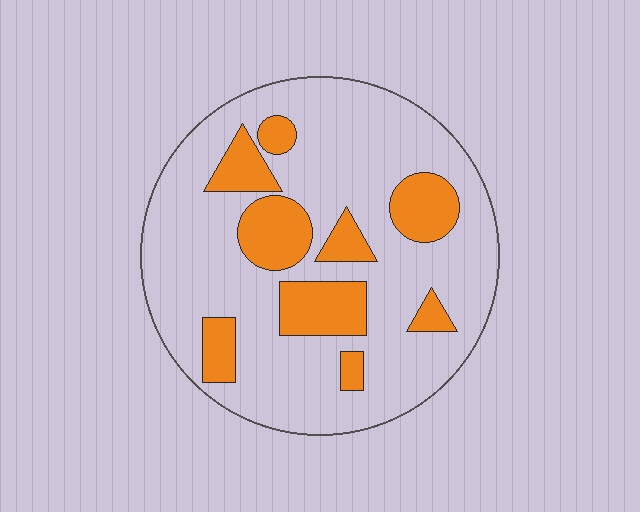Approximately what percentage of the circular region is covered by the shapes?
Approximately 25%.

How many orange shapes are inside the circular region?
9.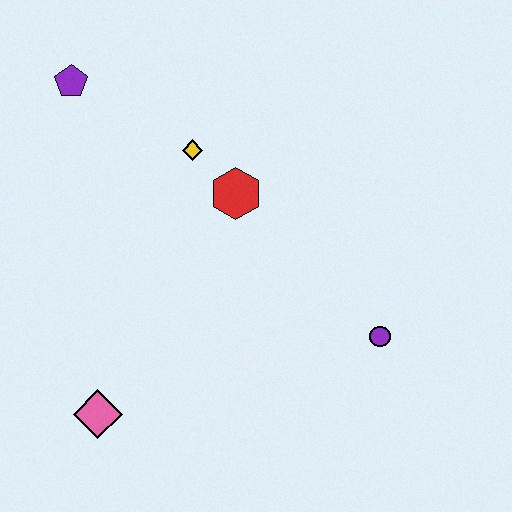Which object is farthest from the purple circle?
The purple pentagon is farthest from the purple circle.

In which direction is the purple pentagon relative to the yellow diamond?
The purple pentagon is to the left of the yellow diamond.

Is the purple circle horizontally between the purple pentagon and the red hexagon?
No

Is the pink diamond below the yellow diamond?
Yes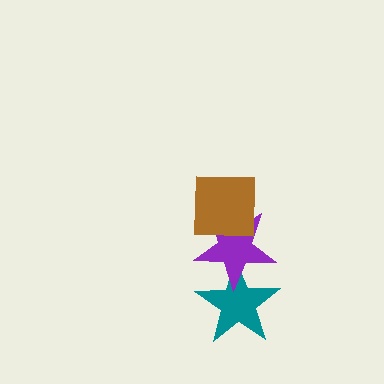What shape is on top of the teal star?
The purple star is on top of the teal star.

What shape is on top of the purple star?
The brown square is on top of the purple star.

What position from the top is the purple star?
The purple star is 2nd from the top.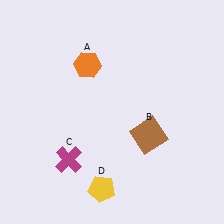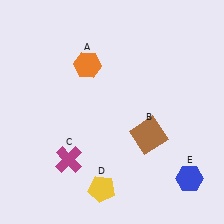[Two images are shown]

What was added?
A blue hexagon (E) was added in Image 2.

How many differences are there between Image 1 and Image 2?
There is 1 difference between the two images.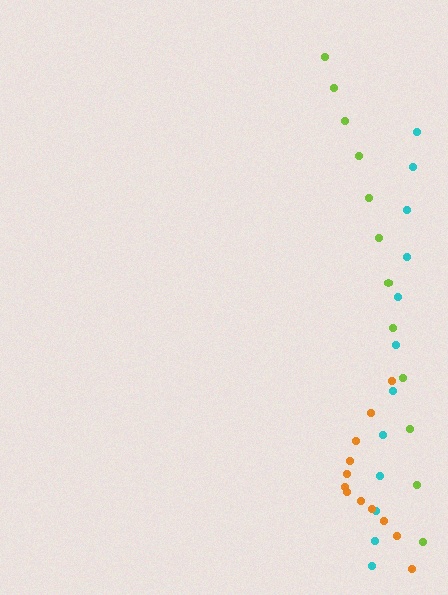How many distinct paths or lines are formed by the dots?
There are 3 distinct paths.